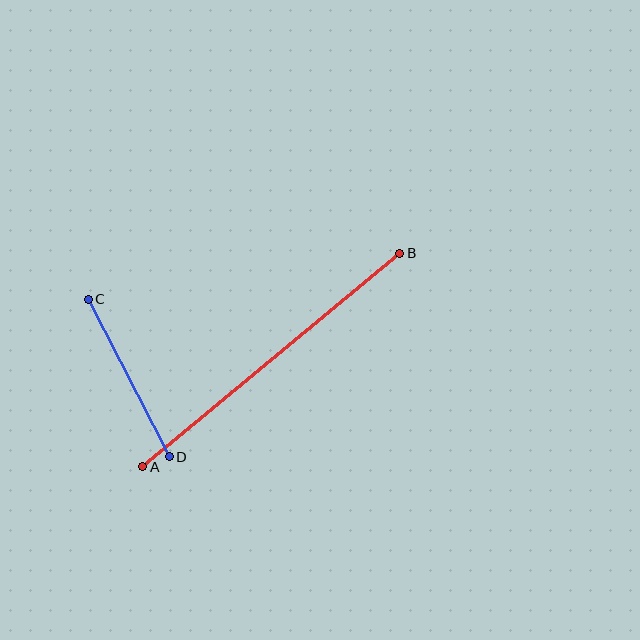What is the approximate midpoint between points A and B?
The midpoint is at approximately (271, 360) pixels.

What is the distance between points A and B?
The distance is approximately 334 pixels.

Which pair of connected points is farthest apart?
Points A and B are farthest apart.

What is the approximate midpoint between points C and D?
The midpoint is at approximately (129, 378) pixels.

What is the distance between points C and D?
The distance is approximately 177 pixels.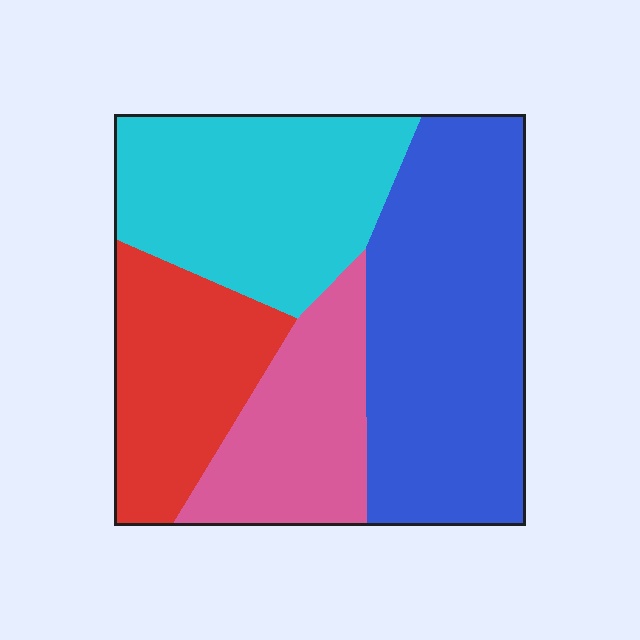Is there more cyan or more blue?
Blue.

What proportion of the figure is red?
Red covers 19% of the figure.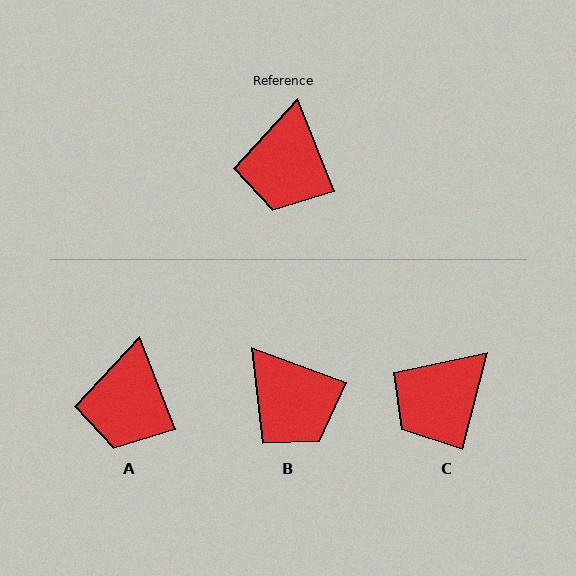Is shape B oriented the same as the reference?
No, it is off by about 49 degrees.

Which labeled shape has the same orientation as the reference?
A.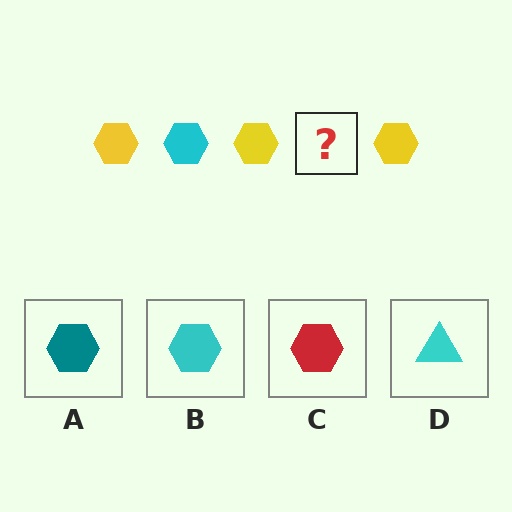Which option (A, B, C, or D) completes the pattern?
B.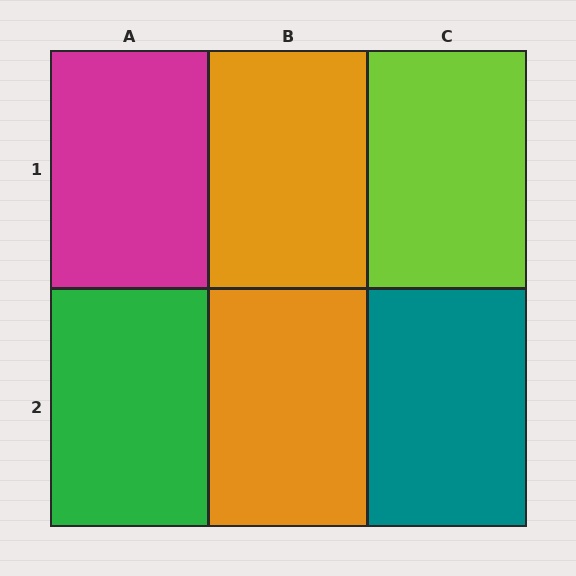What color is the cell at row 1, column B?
Orange.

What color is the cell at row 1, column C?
Lime.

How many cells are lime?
1 cell is lime.